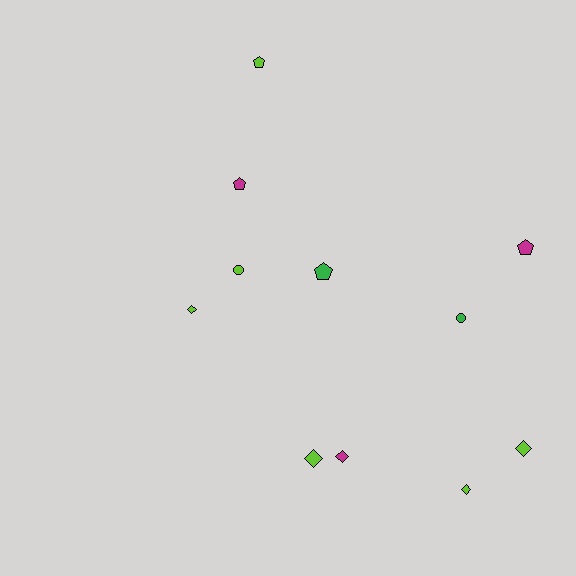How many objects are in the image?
There are 11 objects.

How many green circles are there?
There is 1 green circle.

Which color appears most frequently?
Lime, with 6 objects.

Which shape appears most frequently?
Diamond, with 5 objects.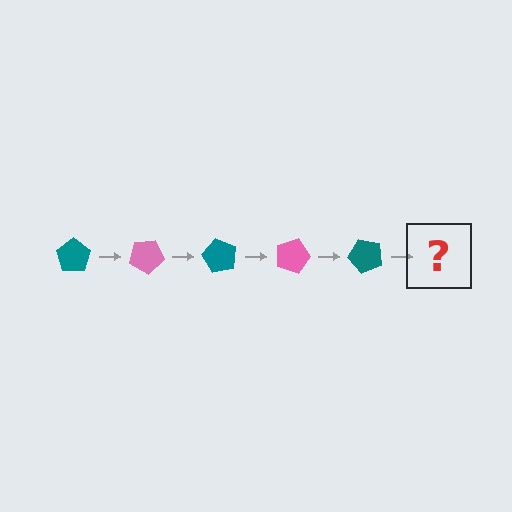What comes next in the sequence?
The next element should be a pink pentagon, rotated 150 degrees from the start.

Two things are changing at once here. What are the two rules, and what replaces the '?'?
The two rules are that it rotates 30 degrees each step and the color cycles through teal and pink. The '?' should be a pink pentagon, rotated 150 degrees from the start.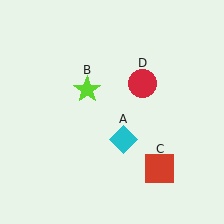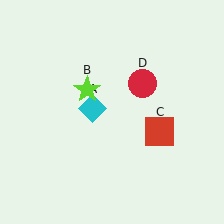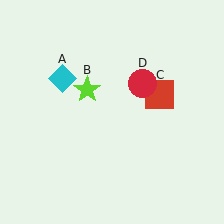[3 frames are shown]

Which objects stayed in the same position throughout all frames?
Lime star (object B) and red circle (object D) remained stationary.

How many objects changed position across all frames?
2 objects changed position: cyan diamond (object A), red square (object C).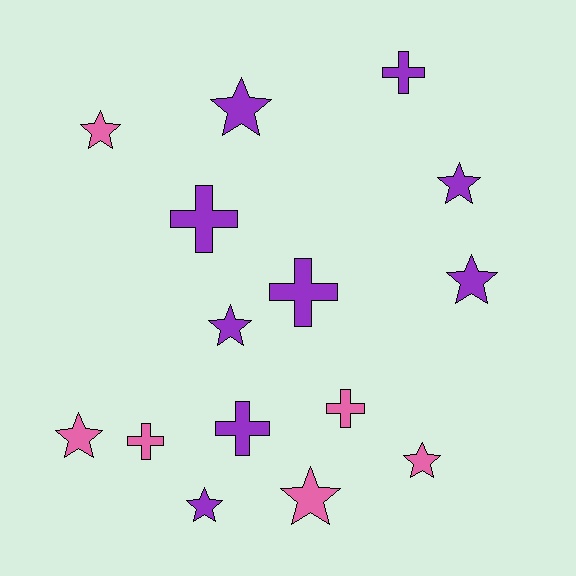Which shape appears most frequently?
Star, with 9 objects.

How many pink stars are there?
There are 4 pink stars.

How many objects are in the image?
There are 15 objects.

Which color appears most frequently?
Purple, with 9 objects.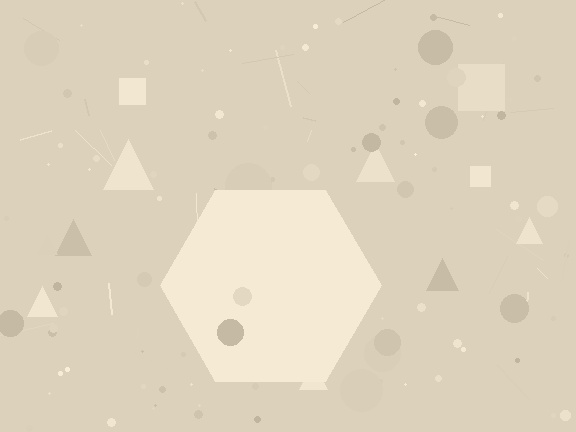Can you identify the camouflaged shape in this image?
The camouflaged shape is a hexagon.